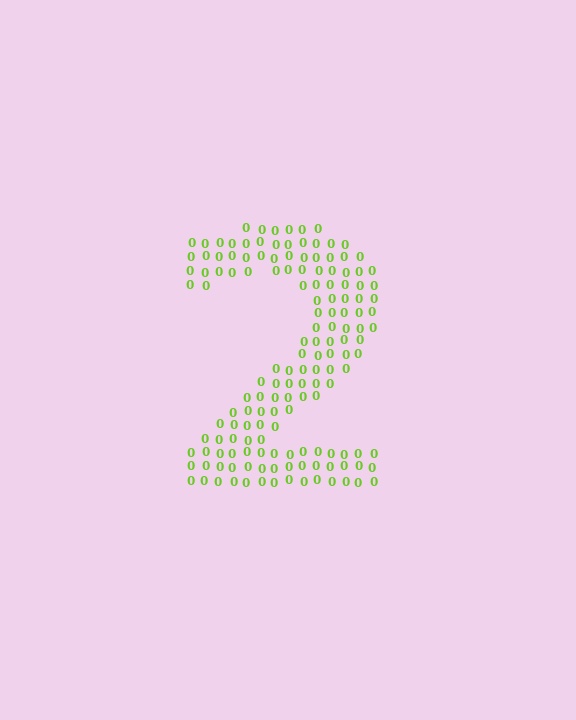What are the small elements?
The small elements are digit 0's.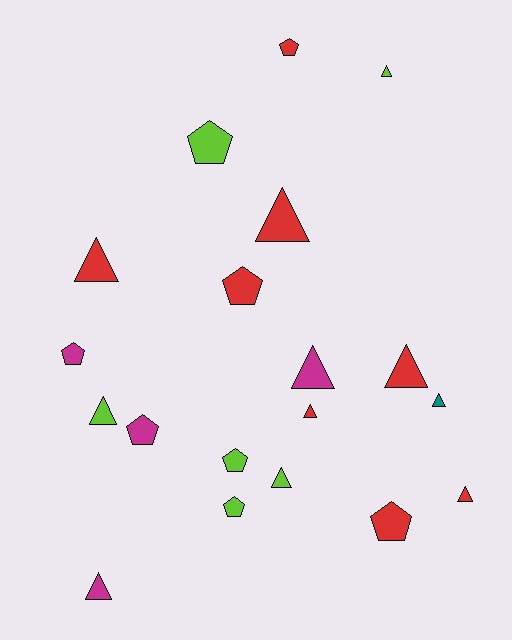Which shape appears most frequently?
Triangle, with 11 objects.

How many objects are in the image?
There are 19 objects.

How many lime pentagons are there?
There are 3 lime pentagons.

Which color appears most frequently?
Red, with 8 objects.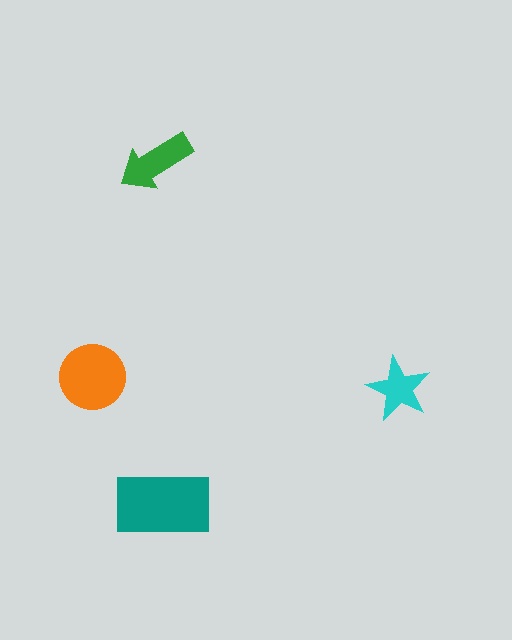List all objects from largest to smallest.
The teal rectangle, the orange circle, the green arrow, the cyan star.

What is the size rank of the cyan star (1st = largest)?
4th.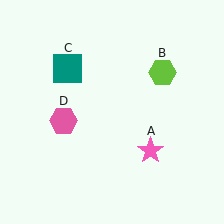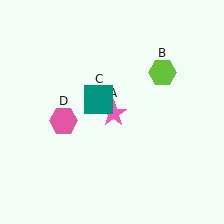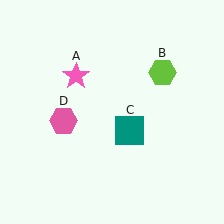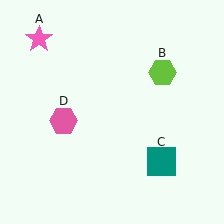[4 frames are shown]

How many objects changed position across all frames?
2 objects changed position: pink star (object A), teal square (object C).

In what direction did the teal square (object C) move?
The teal square (object C) moved down and to the right.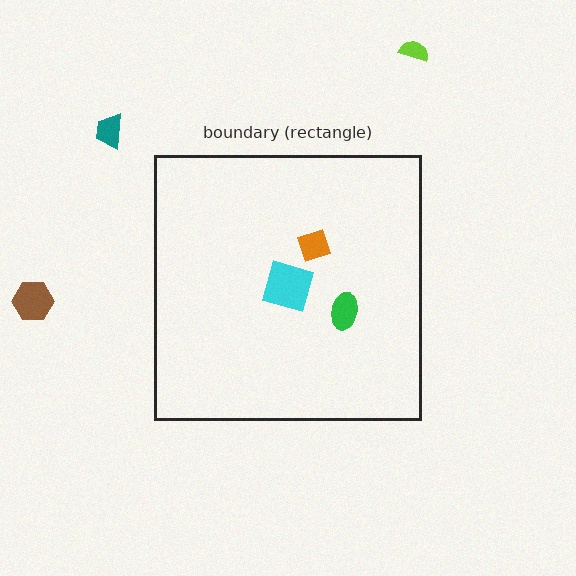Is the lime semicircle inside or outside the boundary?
Outside.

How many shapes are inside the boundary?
3 inside, 3 outside.